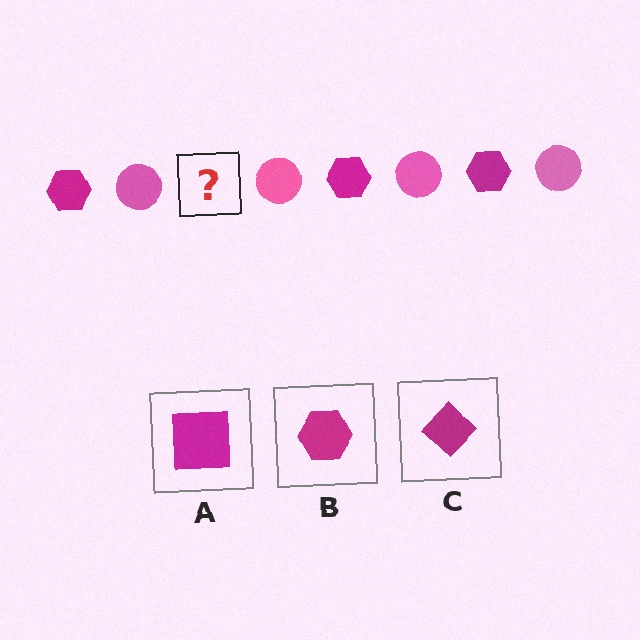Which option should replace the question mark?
Option B.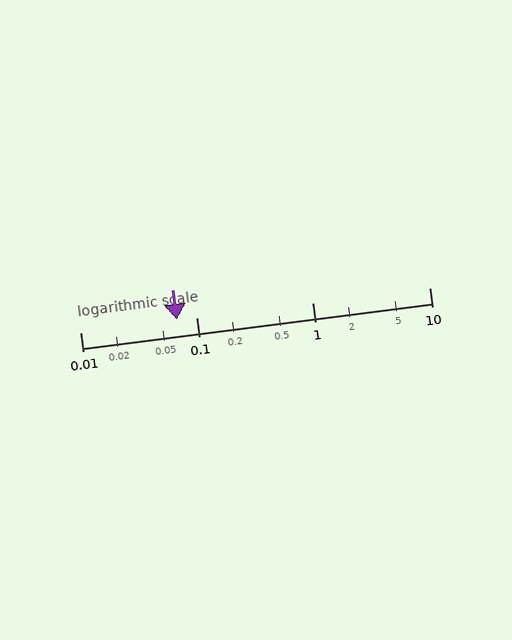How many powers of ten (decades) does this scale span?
The scale spans 3 decades, from 0.01 to 10.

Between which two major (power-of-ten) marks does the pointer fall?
The pointer is between 0.01 and 0.1.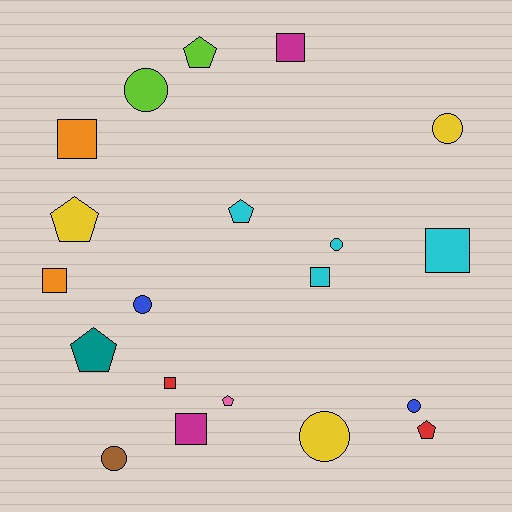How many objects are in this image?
There are 20 objects.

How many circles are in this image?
There are 7 circles.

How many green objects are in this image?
There are no green objects.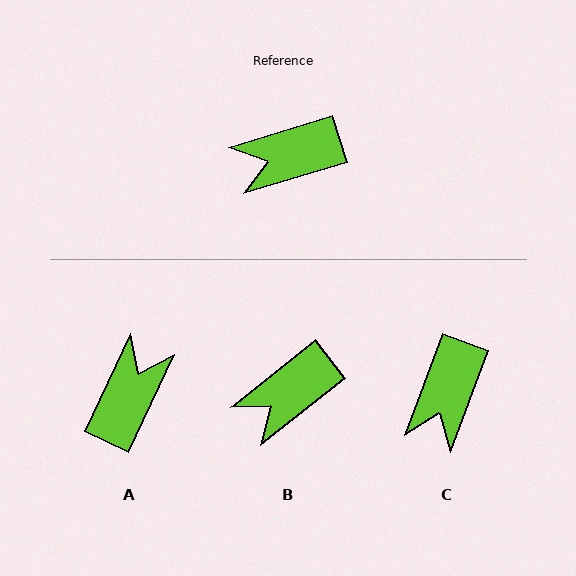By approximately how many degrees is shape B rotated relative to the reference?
Approximately 21 degrees counter-clockwise.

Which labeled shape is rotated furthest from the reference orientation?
A, about 132 degrees away.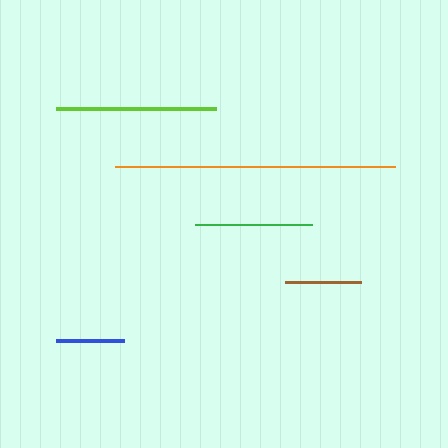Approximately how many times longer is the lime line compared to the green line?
The lime line is approximately 1.4 times the length of the green line.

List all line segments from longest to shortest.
From longest to shortest: orange, lime, green, brown, blue.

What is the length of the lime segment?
The lime segment is approximately 160 pixels long.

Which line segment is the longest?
The orange line is the longest at approximately 280 pixels.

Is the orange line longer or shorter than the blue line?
The orange line is longer than the blue line.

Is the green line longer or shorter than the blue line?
The green line is longer than the blue line.